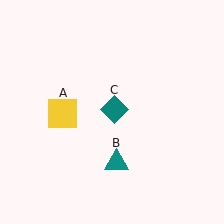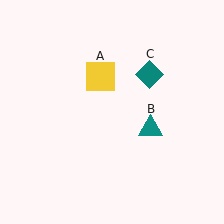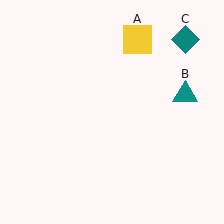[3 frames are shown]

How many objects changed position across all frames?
3 objects changed position: yellow square (object A), teal triangle (object B), teal diamond (object C).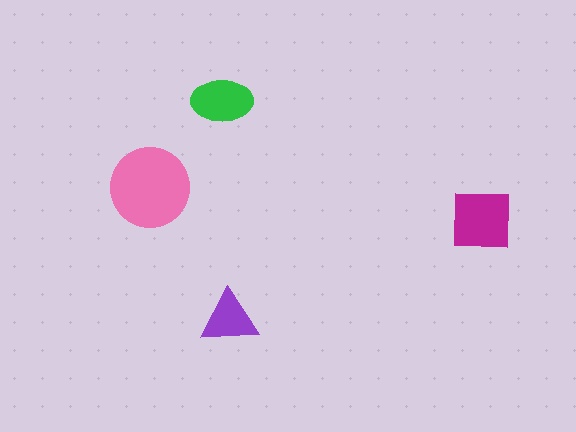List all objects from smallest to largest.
The purple triangle, the green ellipse, the magenta square, the pink circle.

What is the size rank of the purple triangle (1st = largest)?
4th.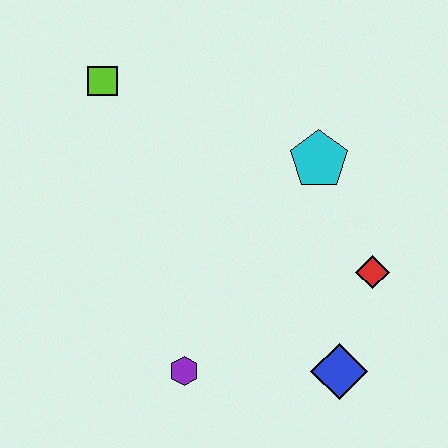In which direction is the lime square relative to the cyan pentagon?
The lime square is to the left of the cyan pentagon.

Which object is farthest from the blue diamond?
The lime square is farthest from the blue diamond.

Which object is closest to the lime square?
The cyan pentagon is closest to the lime square.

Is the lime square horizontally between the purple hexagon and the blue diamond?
No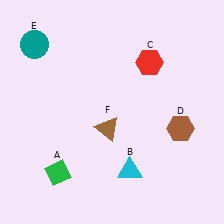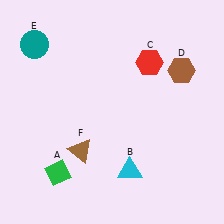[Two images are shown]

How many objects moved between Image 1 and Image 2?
2 objects moved between the two images.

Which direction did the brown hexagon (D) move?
The brown hexagon (D) moved up.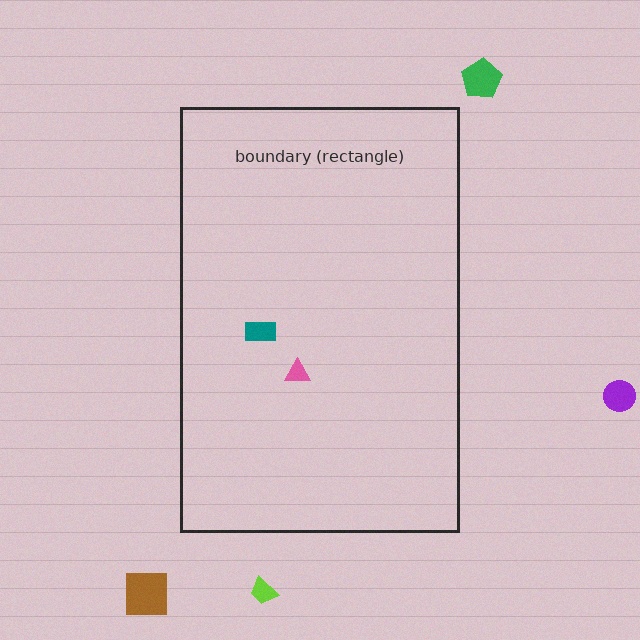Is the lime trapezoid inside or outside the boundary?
Outside.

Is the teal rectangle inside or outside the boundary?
Inside.